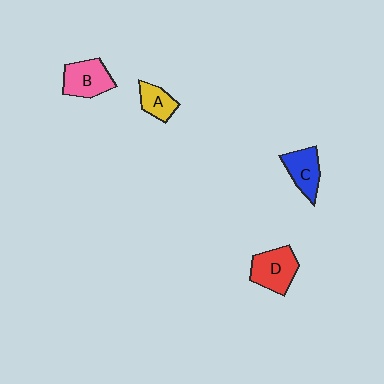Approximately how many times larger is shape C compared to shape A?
Approximately 1.3 times.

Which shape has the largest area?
Shape D (red).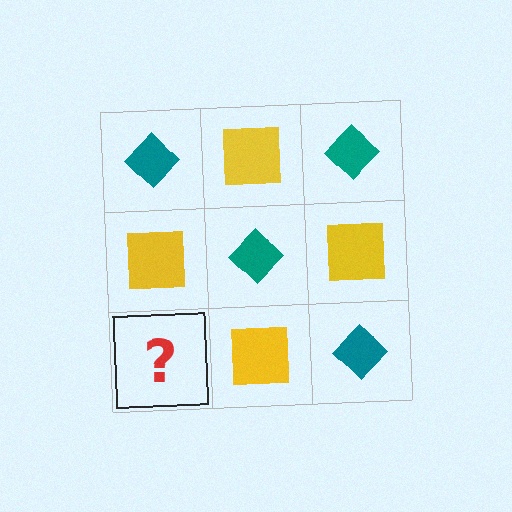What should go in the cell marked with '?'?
The missing cell should contain a teal diamond.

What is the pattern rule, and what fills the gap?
The rule is that it alternates teal diamond and yellow square in a checkerboard pattern. The gap should be filled with a teal diamond.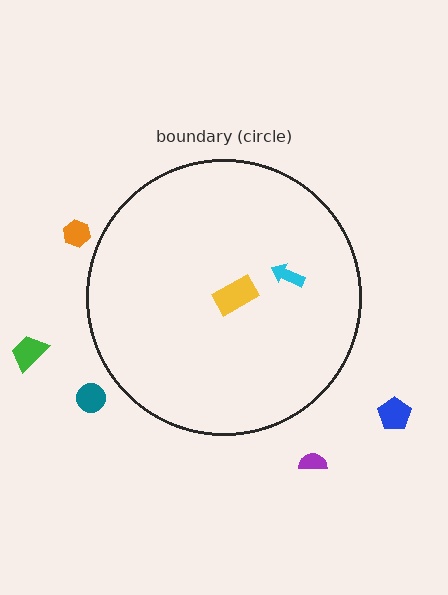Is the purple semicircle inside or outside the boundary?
Outside.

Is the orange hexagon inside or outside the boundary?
Outside.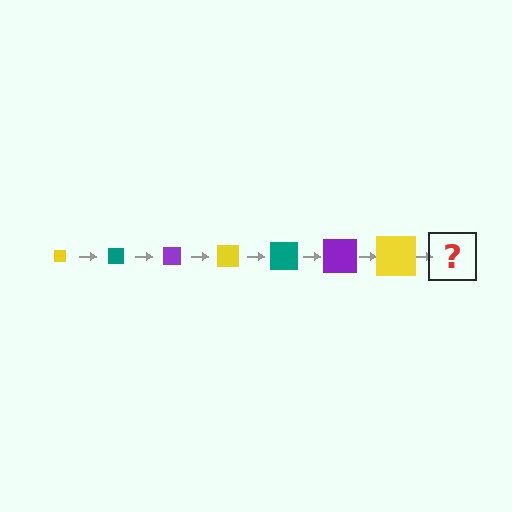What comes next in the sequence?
The next element should be a teal square, larger than the previous one.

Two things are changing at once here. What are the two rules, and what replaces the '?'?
The two rules are that the square grows larger each step and the color cycles through yellow, teal, and purple. The '?' should be a teal square, larger than the previous one.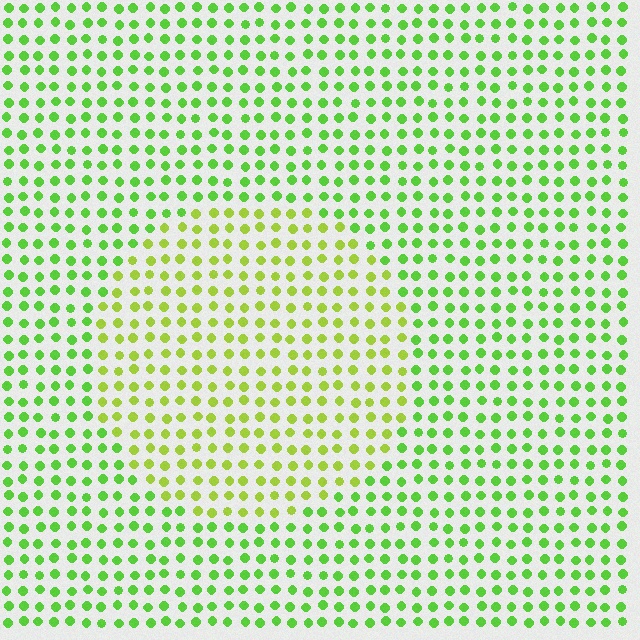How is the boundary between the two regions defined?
The boundary is defined purely by a slight shift in hue (about 29 degrees). Spacing, size, and orientation are identical on both sides.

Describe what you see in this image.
The image is filled with small lime elements in a uniform arrangement. A circle-shaped region is visible where the elements are tinted to a slightly different hue, forming a subtle color boundary.